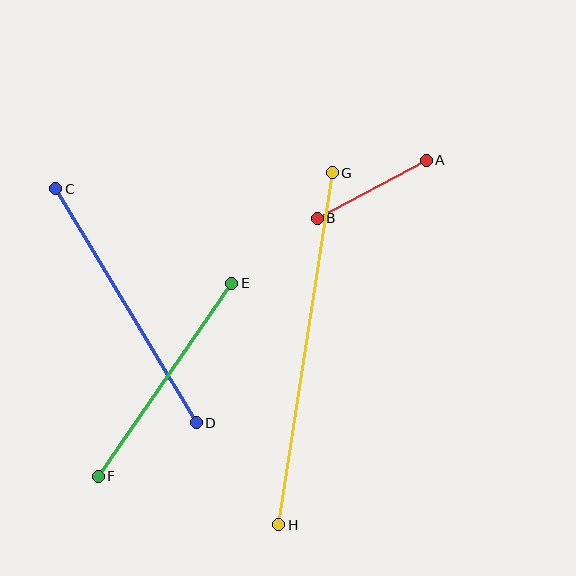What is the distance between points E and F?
The distance is approximately 235 pixels.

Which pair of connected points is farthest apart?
Points G and H are farthest apart.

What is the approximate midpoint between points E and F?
The midpoint is at approximately (165, 380) pixels.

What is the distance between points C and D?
The distance is approximately 273 pixels.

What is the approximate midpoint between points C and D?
The midpoint is at approximately (126, 306) pixels.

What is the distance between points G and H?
The distance is approximately 356 pixels.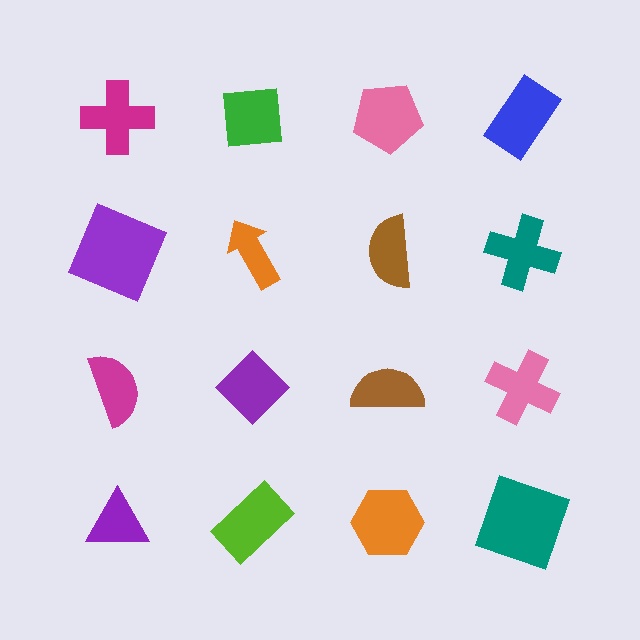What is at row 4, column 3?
An orange hexagon.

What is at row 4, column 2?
A lime rectangle.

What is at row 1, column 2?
A green square.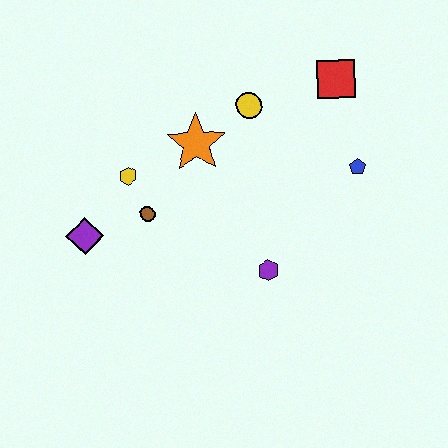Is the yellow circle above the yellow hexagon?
Yes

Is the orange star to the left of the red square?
Yes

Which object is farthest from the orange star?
The blue pentagon is farthest from the orange star.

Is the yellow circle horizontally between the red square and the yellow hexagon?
Yes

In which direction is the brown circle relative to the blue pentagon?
The brown circle is to the left of the blue pentagon.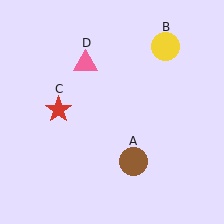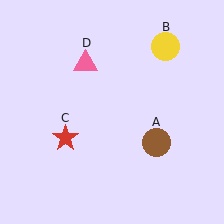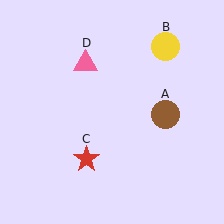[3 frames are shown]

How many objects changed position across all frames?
2 objects changed position: brown circle (object A), red star (object C).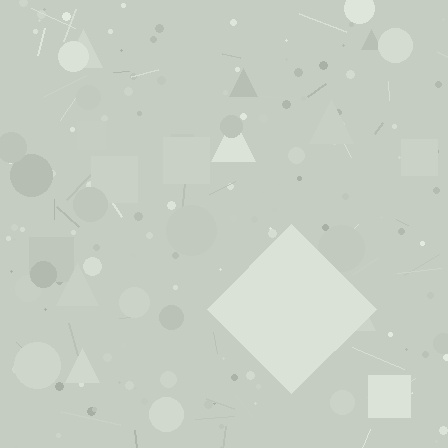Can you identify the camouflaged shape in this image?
The camouflaged shape is a diamond.